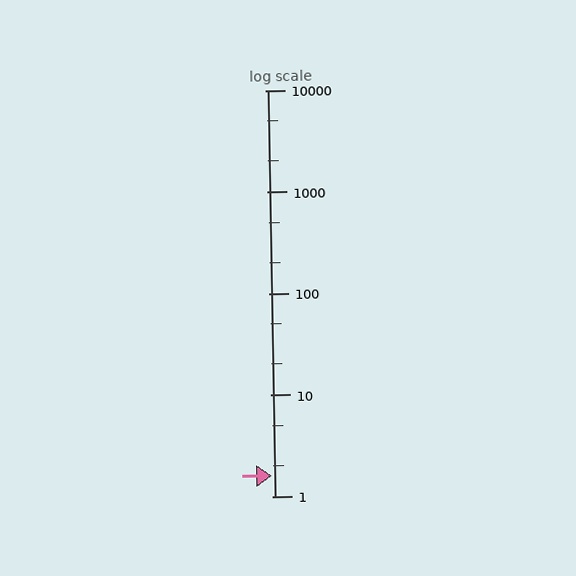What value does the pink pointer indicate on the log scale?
The pointer indicates approximately 1.6.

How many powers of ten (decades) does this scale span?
The scale spans 4 decades, from 1 to 10000.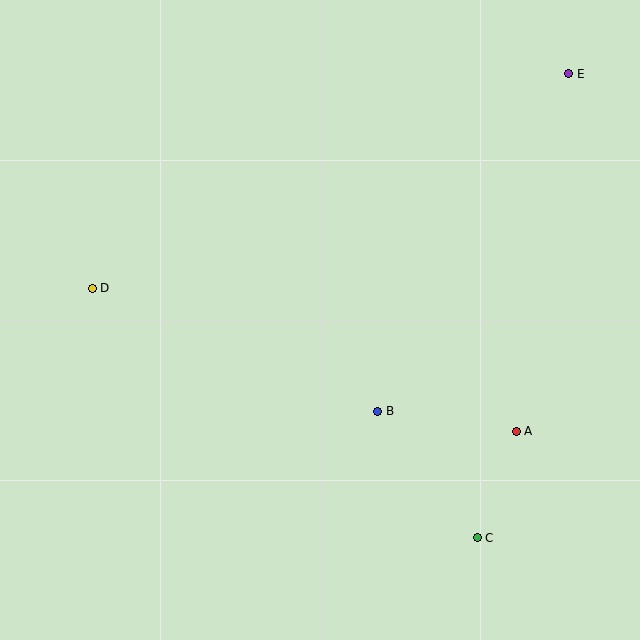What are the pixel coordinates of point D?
Point D is at (92, 288).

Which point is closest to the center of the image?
Point B at (378, 411) is closest to the center.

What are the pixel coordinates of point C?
Point C is at (477, 538).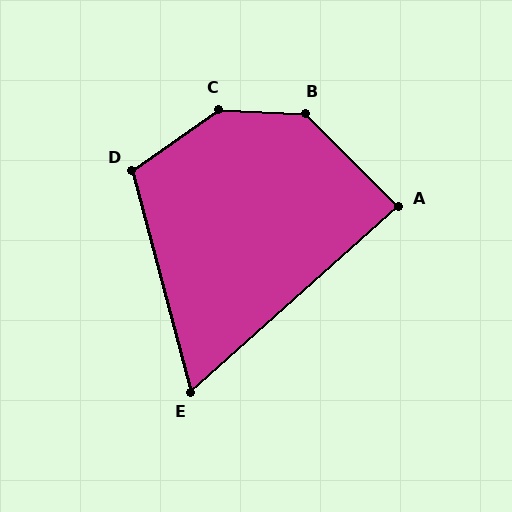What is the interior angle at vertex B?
Approximately 137 degrees (obtuse).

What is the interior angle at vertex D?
Approximately 110 degrees (obtuse).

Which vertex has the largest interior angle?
C, at approximately 143 degrees.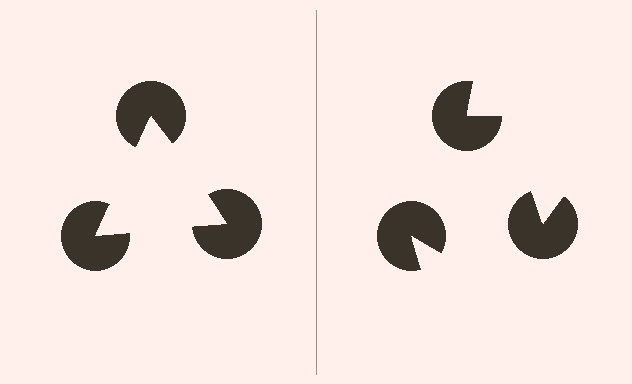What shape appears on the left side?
An illusory triangle.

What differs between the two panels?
The pac-man discs are positioned identically on both sides; only the wedge orientations differ. On the left they align to a triangle; on the right they are misaligned.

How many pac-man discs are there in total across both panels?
6 — 3 on each side.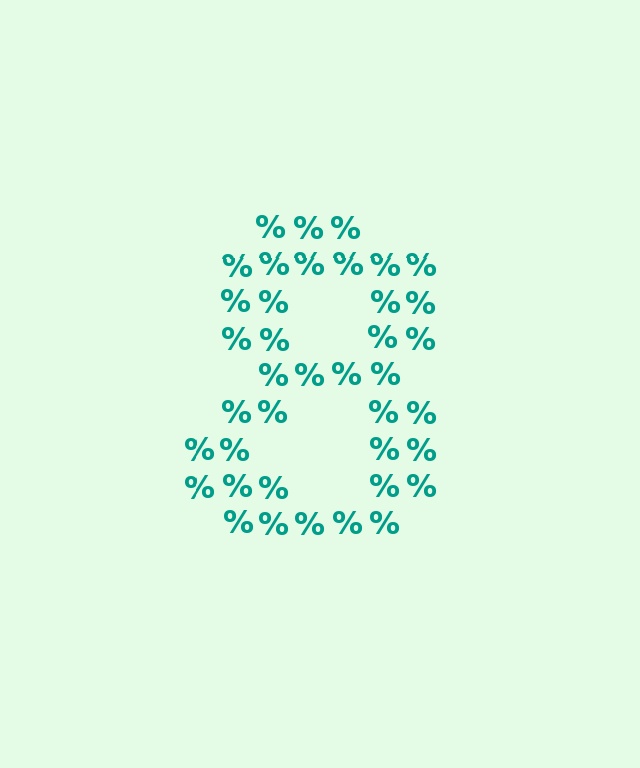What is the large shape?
The large shape is the digit 8.